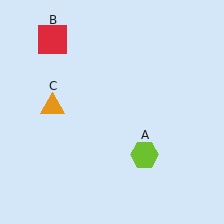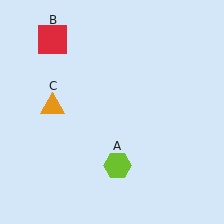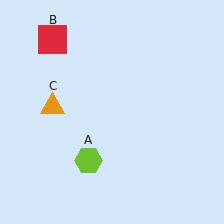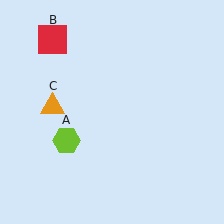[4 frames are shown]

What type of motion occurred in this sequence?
The lime hexagon (object A) rotated clockwise around the center of the scene.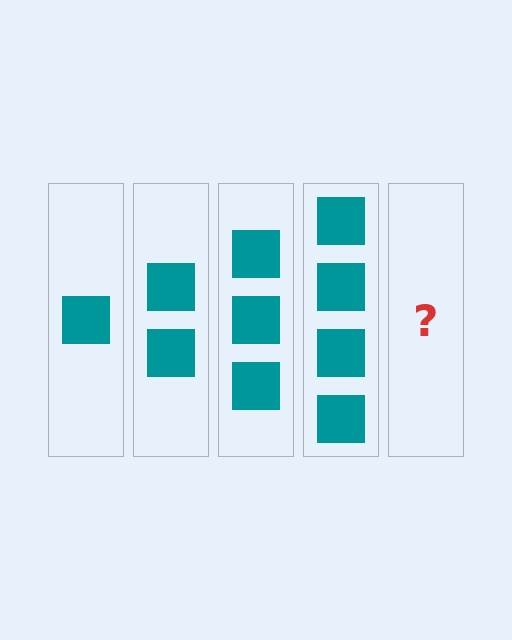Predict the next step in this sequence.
The next step is 5 squares.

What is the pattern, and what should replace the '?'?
The pattern is that each step adds one more square. The '?' should be 5 squares.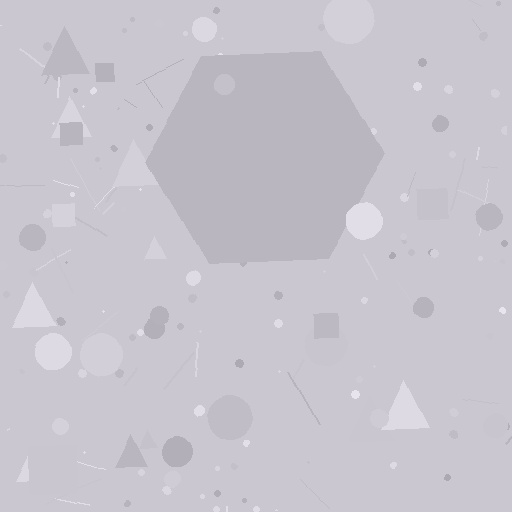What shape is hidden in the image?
A hexagon is hidden in the image.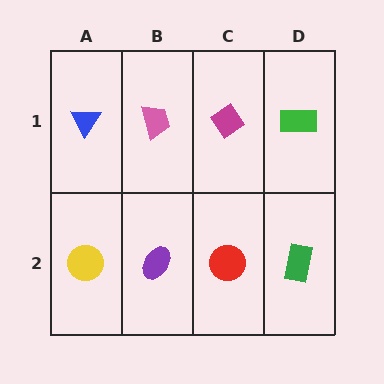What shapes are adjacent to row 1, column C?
A red circle (row 2, column C), a pink trapezoid (row 1, column B), a green rectangle (row 1, column D).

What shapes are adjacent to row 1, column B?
A purple ellipse (row 2, column B), a blue triangle (row 1, column A), a magenta diamond (row 1, column C).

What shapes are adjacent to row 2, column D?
A green rectangle (row 1, column D), a red circle (row 2, column C).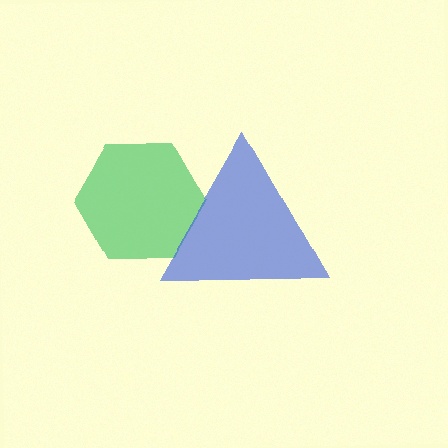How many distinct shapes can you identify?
There are 2 distinct shapes: a green hexagon, a blue triangle.